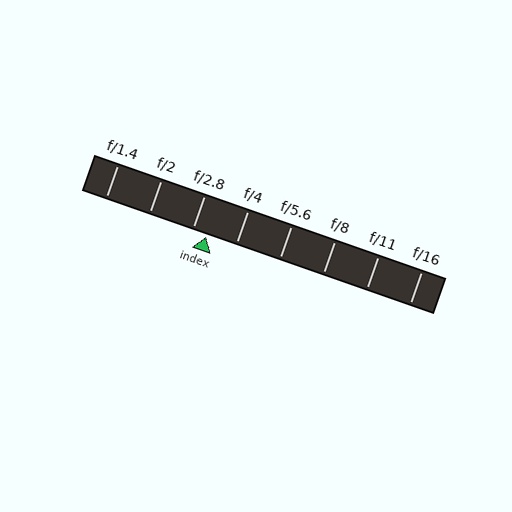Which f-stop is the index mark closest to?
The index mark is closest to f/2.8.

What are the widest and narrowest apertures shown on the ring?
The widest aperture shown is f/1.4 and the narrowest is f/16.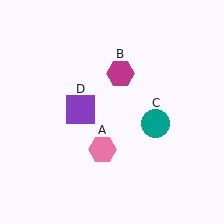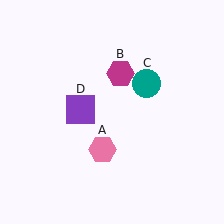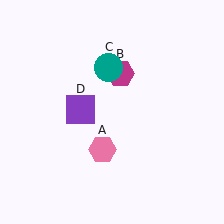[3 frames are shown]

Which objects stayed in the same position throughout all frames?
Pink hexagon (object A) and magenta hexagon (object B) and purple square (object D) remained stationary.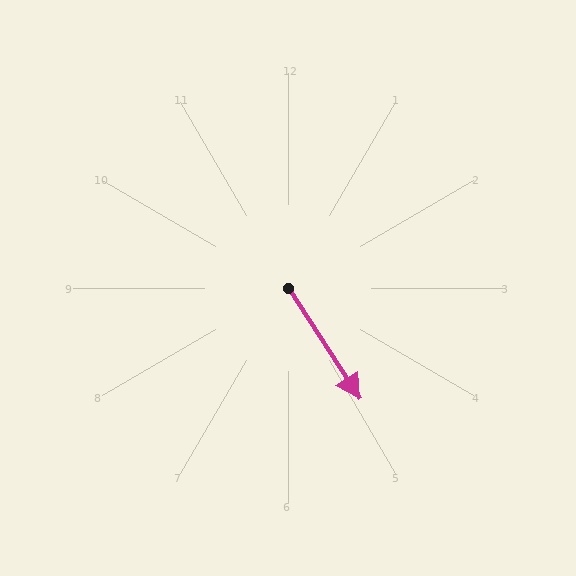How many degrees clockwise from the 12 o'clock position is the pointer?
Approximately 147 degrees.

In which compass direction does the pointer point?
Southeast.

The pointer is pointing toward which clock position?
Roughly 5 o'clock.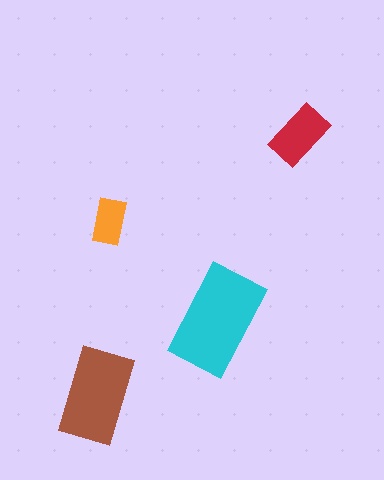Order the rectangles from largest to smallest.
the cyan one, the brown one, the red one, the orange one.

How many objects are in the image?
There are 4 objects in the image.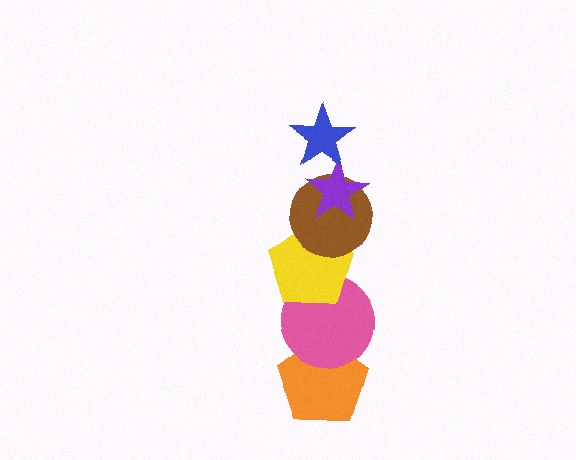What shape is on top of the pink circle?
The yellow pentagon is on top of the pink circle.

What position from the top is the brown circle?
The brown circle is 3rd from the top.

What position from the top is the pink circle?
The pink circle is 5th from the top.